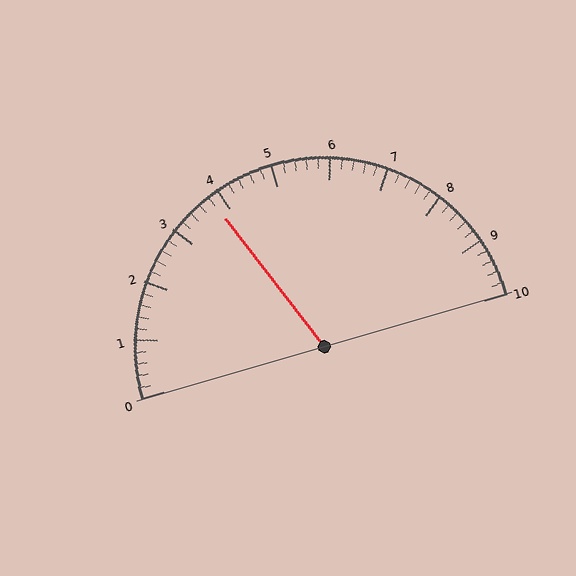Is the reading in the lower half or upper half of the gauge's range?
The reading is in the lower half of the range (0 to 10).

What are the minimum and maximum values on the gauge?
The gauge ranges from 0 to 10.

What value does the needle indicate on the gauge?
The needle indicates approximately 3.8.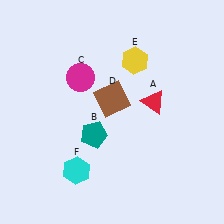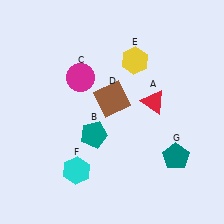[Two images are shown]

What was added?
A teal pentagon (G) was added in Image 2.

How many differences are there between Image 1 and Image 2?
There is 1 difference between the two images.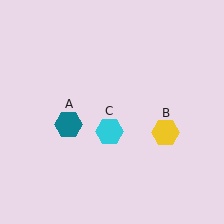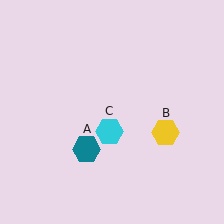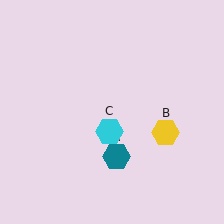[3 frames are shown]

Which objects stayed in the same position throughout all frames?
Yellow hexagon (object B) and cyan hexagon (object C) remained stationary.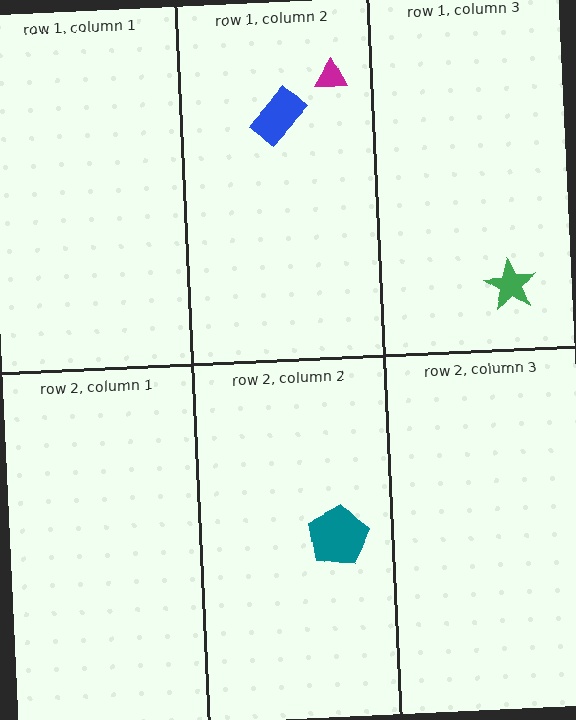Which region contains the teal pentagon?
The row 2, column 2 region.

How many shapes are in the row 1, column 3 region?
1.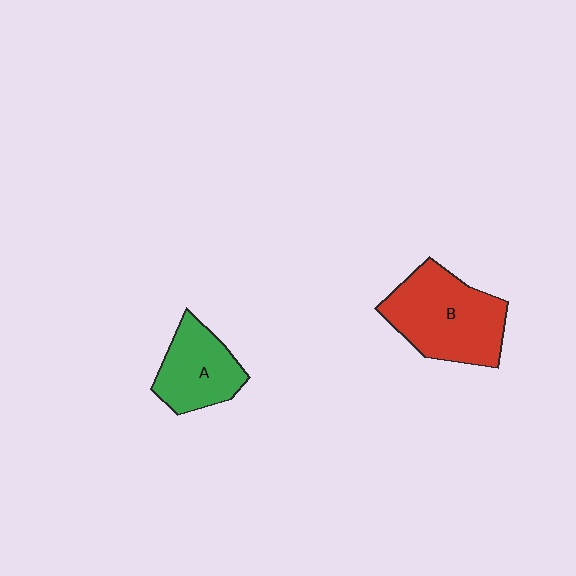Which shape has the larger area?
Shape B (red).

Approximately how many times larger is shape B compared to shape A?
Approximately 1.5 times.